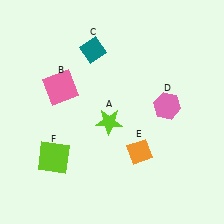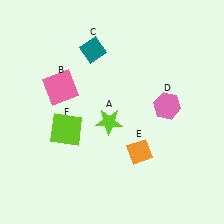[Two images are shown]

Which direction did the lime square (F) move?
The lime square (F) moved up.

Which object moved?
The lime square (F) moved up.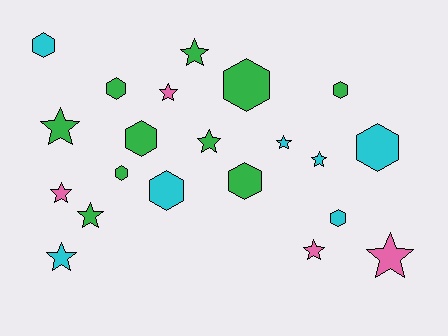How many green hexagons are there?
There are 6 green hexagons.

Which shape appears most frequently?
Star, with 11 objects.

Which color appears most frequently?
Green, with 10 objects.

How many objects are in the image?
There are 21 objects.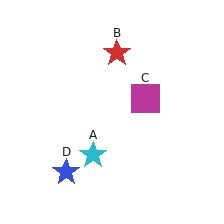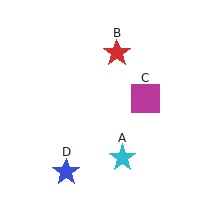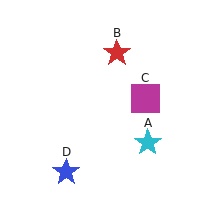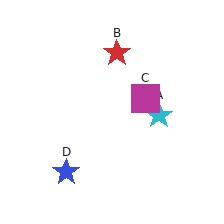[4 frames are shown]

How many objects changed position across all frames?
1 object changed position: cyan star (object A).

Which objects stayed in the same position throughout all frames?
Red star (object B) and magenta square (object C) and blue star (object D) remained stationary.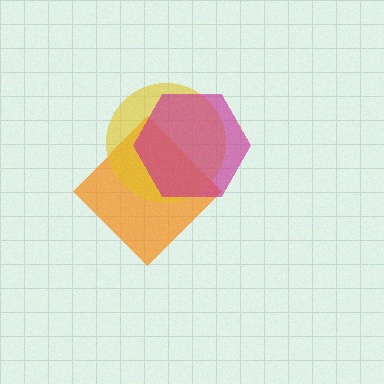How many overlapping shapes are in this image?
There are 3 overlapping shapes in the image.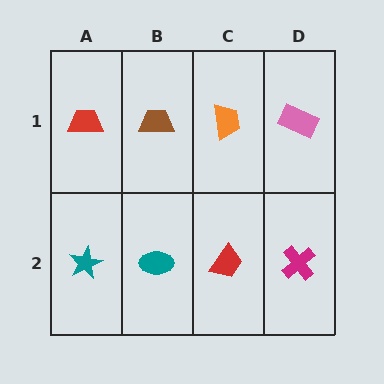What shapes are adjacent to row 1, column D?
A magenta cross (row 2, column D), an orange trapezoid (row 1, column C).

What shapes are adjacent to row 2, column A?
A red trapezoid (row 1, column A), a teal ellipse (row 2, column B).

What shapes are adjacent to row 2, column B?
A brown trapezoid (row 1, column B), a teal star (row 2, column A), a red trapezoid (row 2, column C).